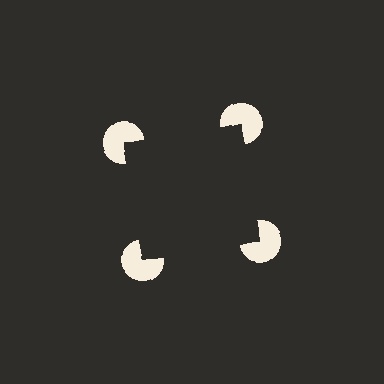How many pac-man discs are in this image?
There are 4 — one at each vertex of the illusory square.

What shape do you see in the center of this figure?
An illusory square — its edges are inferred from the aligned wedge cuts in the pac-man discs, not physically drawn.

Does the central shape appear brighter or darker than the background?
It typically appears slightly darker than the background, even though no actual brightness change is drawn.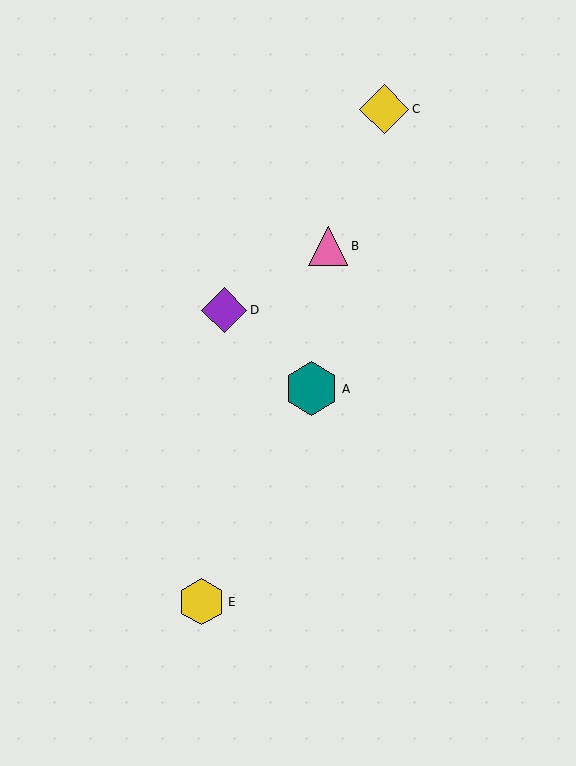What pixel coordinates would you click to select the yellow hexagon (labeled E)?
Click at (202, 602) to select the yellow hexagon E.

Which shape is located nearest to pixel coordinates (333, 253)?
The pink triangle (labeled B) at (328, 246) is nearest to that location.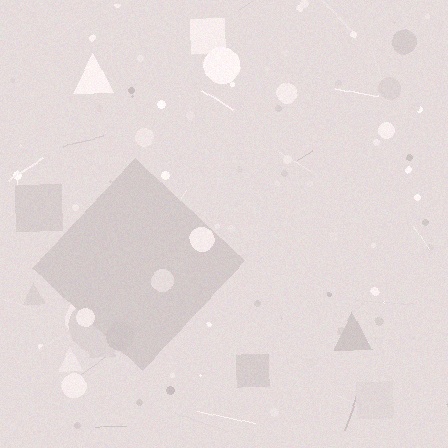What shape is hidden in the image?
A diamond is hidden in the image.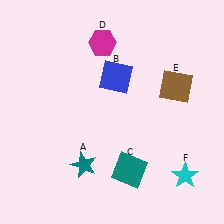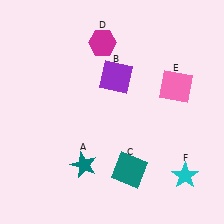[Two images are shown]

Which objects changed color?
B changed from blue to purple. E changed from brown to pink.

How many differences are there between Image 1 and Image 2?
There are 2 differences between the two images.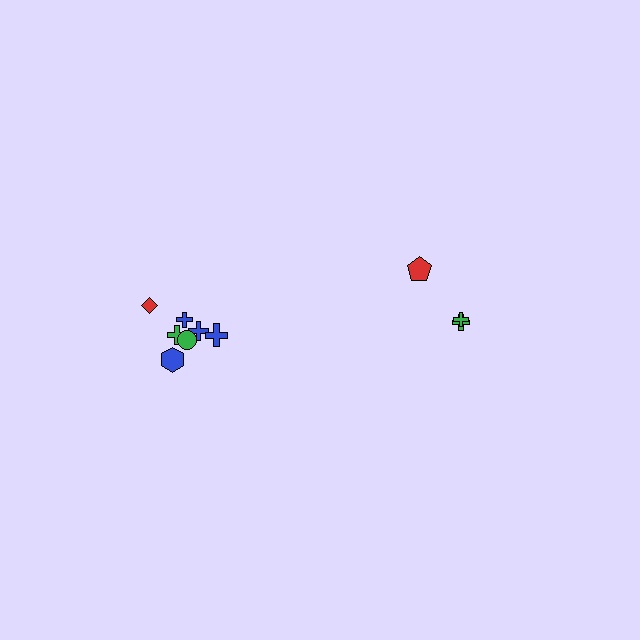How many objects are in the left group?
There are 7 objects.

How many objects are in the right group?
There are 3 objects.